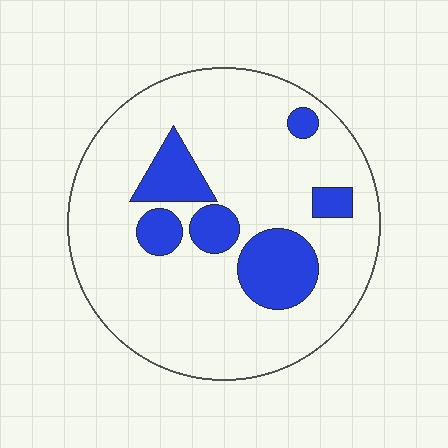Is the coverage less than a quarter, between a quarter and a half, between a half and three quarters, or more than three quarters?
Less than a quarter.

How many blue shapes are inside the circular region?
6.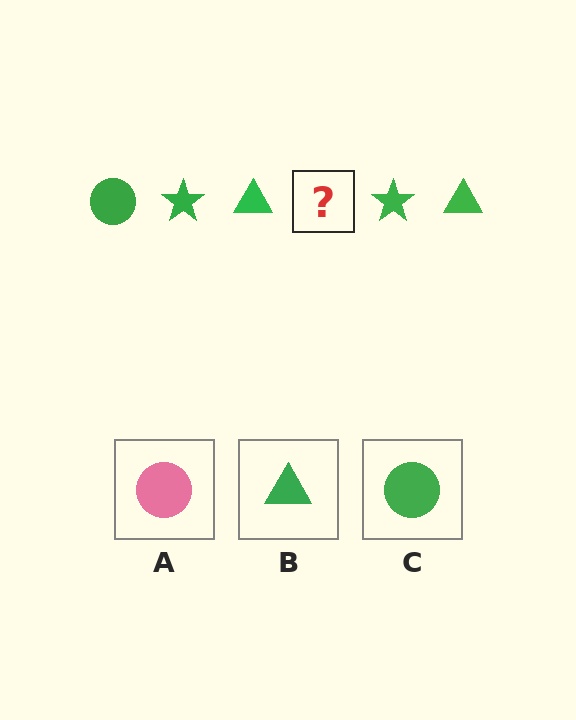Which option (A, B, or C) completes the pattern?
C.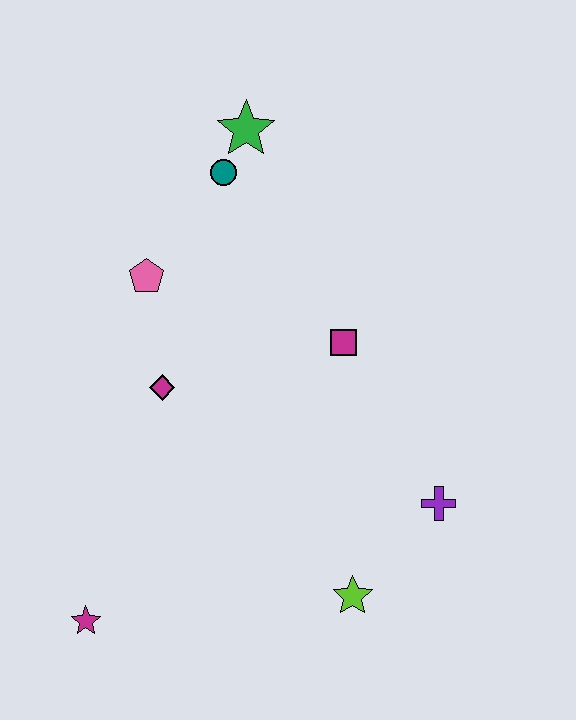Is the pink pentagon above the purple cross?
Yes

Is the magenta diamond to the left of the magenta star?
No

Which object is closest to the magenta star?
The magenta diamond is closest to the magenta star.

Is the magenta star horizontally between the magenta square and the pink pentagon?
No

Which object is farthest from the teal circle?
The magenta star is farthest from the teal circle.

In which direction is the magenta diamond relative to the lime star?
The magenta diamond is above the lime star.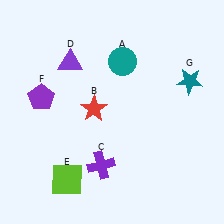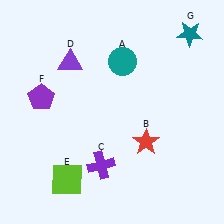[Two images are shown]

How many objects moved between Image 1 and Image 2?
2 objects moved between the two images.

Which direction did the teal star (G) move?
The teal star (G) moved up.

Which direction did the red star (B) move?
The red star (B) moved right.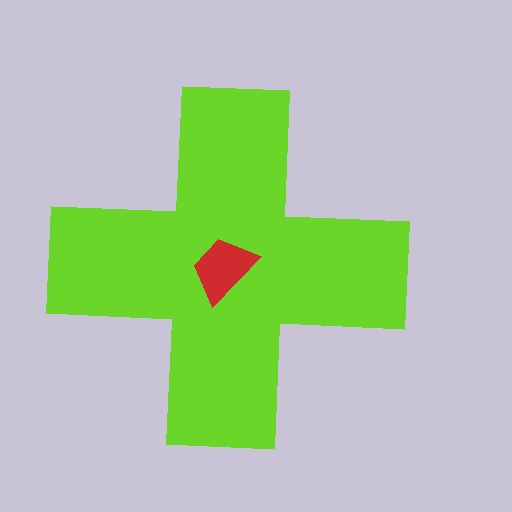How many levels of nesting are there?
2.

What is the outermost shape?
The lime cross.